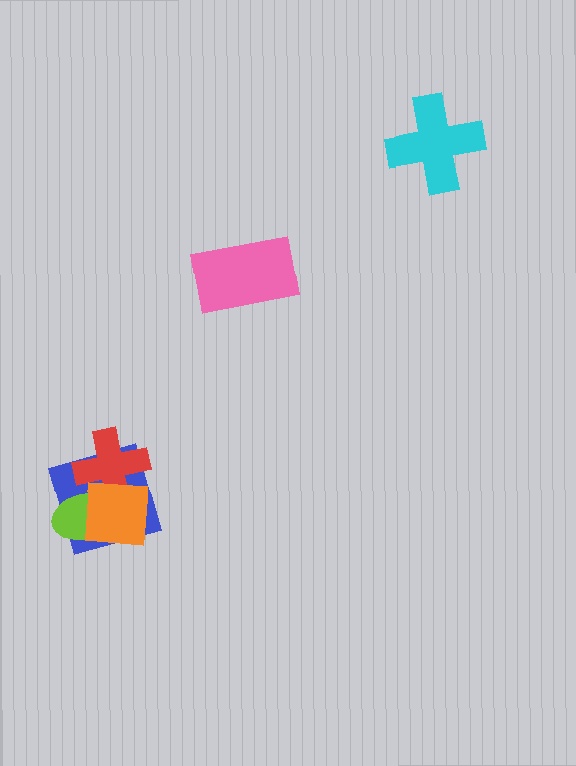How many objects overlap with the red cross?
3 objects overlap with the red cross.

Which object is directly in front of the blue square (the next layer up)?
The red cross is directly in front of the blue square.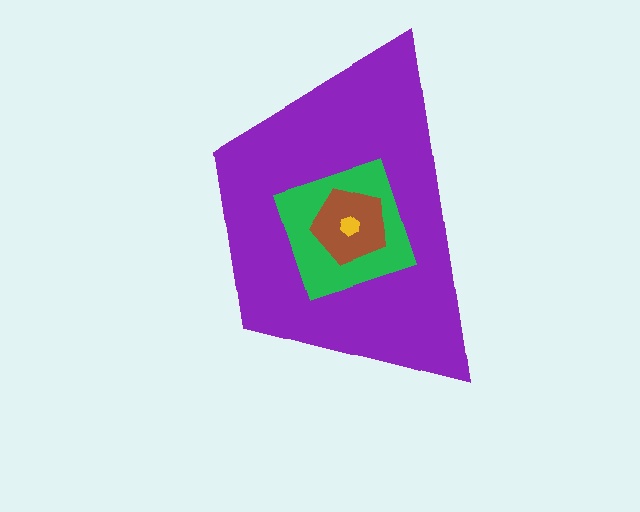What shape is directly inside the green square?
The brown pentagon.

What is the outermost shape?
The purple trapezoid.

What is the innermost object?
The yellow hexagon.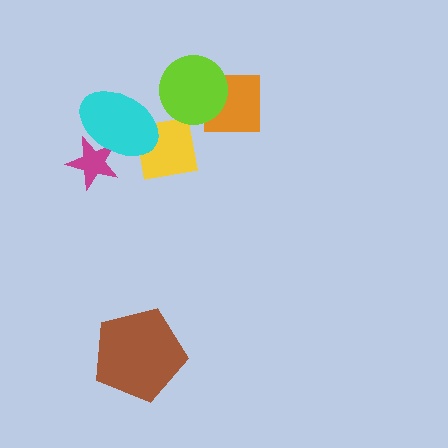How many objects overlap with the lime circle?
1 object overlaps with the lime circle.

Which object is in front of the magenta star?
The cyan ellipse is in front of the magenta star.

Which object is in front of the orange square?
The lime circle is in front of the orange square.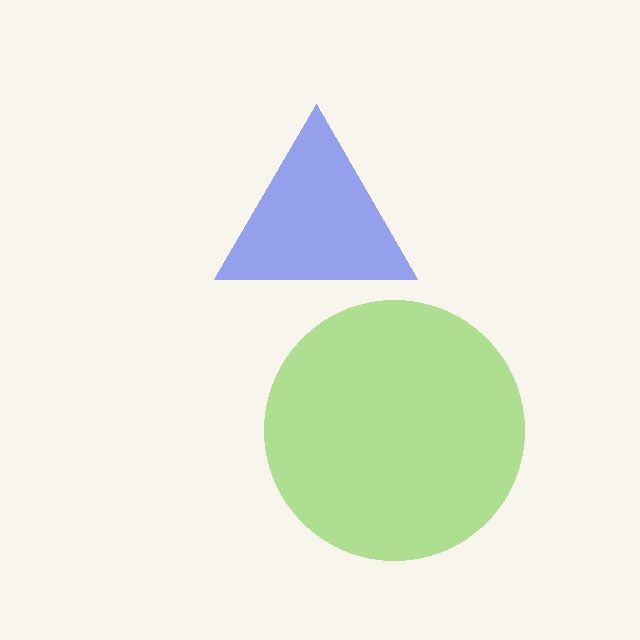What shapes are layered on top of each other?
The layered shapes are: a blue triangle, a lime circle.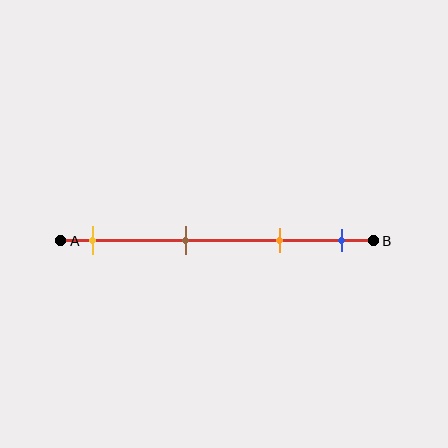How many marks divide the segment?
There are 4 marks dividing the segment.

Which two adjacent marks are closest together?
The orange and blue marks are the closest adjacent pair.